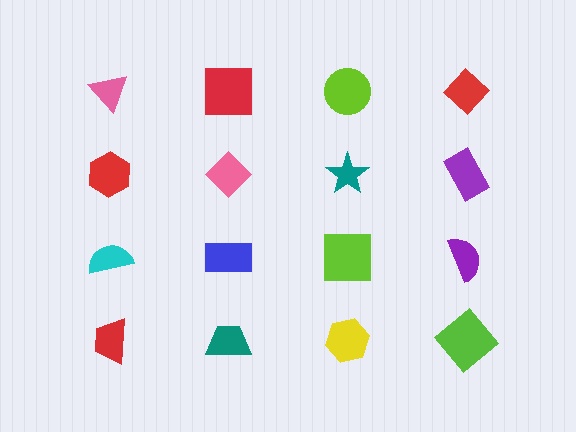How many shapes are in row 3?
4 shapes.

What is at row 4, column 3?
A yellow hexagon.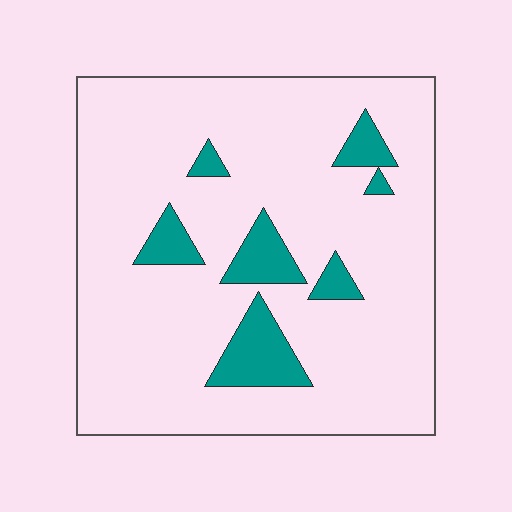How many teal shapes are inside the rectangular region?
7.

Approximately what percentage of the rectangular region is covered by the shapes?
Approximately 10%.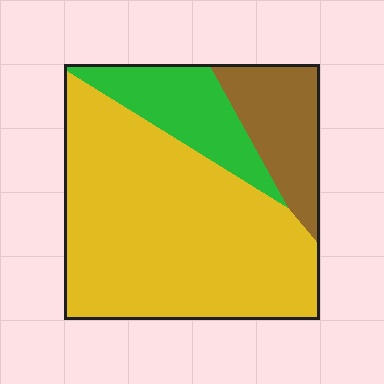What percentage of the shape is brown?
Brown takes up about one sixth (1/6) of the shape.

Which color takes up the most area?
Yellow, at roughly 65%.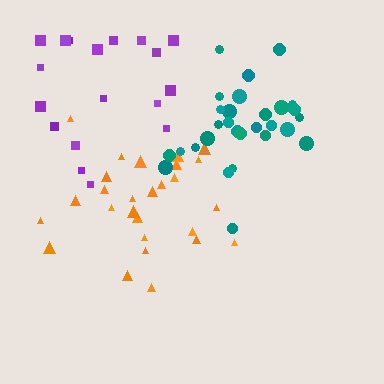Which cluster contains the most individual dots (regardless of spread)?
Teal (29).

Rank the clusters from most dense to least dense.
teal, orange, purple.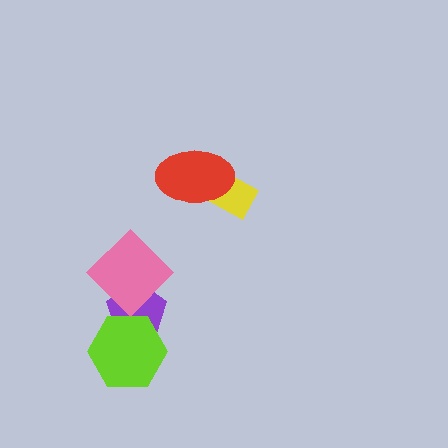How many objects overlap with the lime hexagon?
1 object overlaps with the lime hexagon.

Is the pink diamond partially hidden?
No, no other shape covers it.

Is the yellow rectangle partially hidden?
Yes, it is partially covered by another shape.